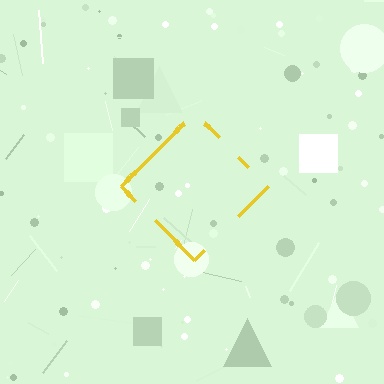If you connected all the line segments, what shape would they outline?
They would outline a diamond.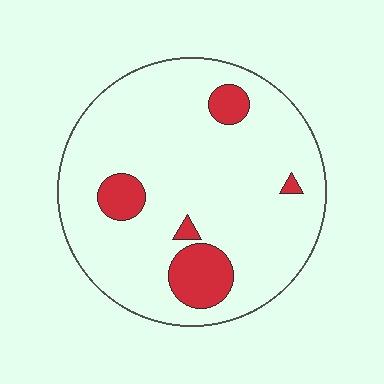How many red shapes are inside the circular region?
5.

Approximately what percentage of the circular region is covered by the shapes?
Approximately 15%.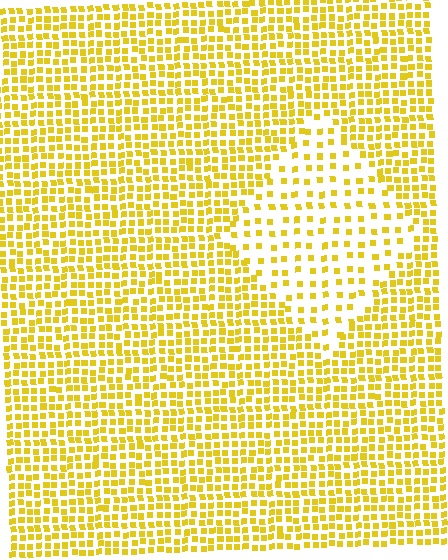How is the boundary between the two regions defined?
The boundary is defined by a change in element density (approximately 2.2x ratio). All elements are the same color, size, and shape.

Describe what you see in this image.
The image contains small yellow elements arranged at two different densities. A diamond-shaped region is visible where the elements are less densely packed than the surrounding area.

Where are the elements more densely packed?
The elements are more densely packed outside the diamond boundary.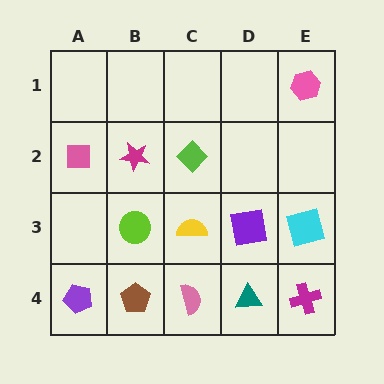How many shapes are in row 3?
4 shapes.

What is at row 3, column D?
A purple square.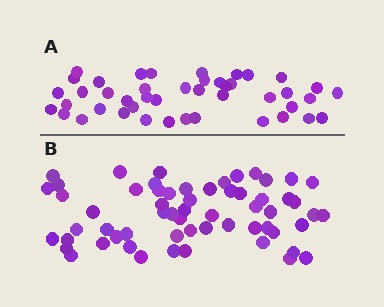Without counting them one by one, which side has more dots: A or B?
Region B (the bottom region) has more dots.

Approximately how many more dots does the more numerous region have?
Region B has approximately 15 more dots than region A.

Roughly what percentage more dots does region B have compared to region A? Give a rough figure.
About 35% more.